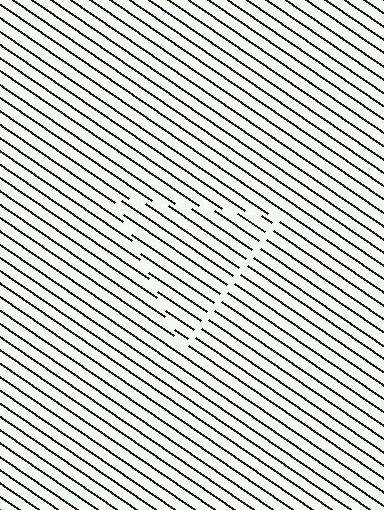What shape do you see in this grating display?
An illusory triangle. The interior of the shape contains the same grating, shifted by half a period — the contour is defined by the phase discontinuity where line-ends from the inner and outer gratings abut.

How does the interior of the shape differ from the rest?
The interior of the shape contains the same grating, shifted by half a period — the contour is defined by the phase discontinuity where line-ends from the inner and outer gratings abut.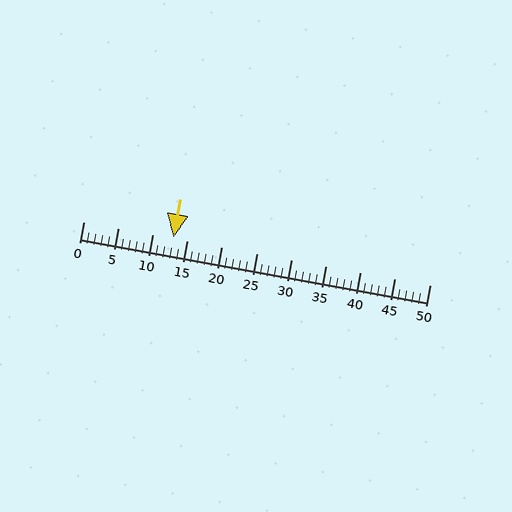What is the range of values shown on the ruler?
The ruler shows values from 0 to 50.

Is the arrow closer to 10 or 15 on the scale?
The arrow is closer to 15.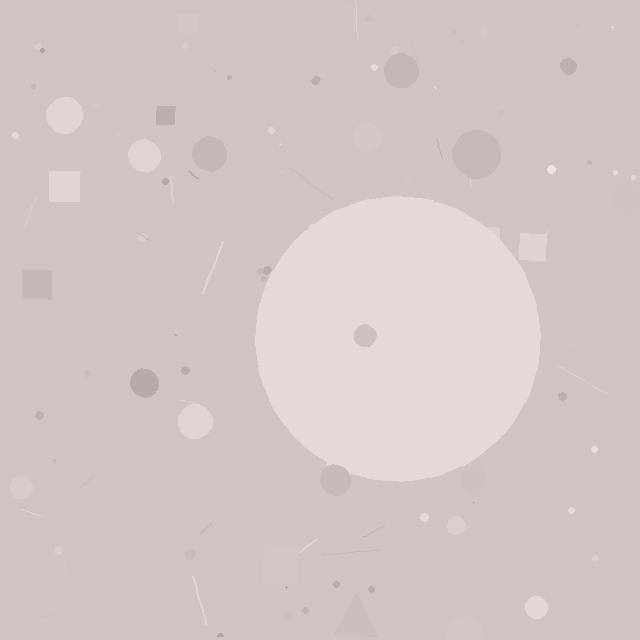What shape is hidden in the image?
A circle is hidden in the image.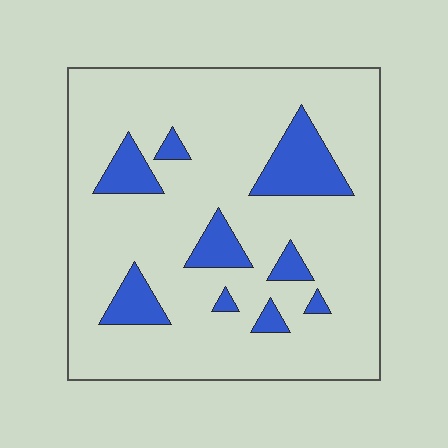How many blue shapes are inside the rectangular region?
9.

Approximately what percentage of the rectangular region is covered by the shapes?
Approximately 15%.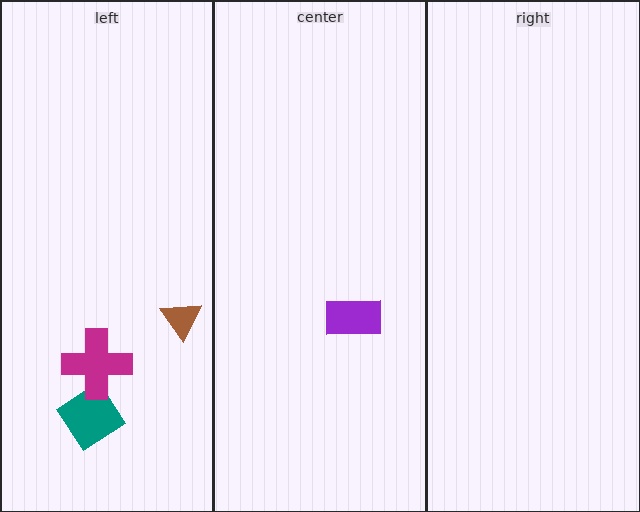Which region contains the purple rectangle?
The center region.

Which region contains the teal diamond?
The left region.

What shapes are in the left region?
The brown triangle, the teal diamond, the magenta cross.